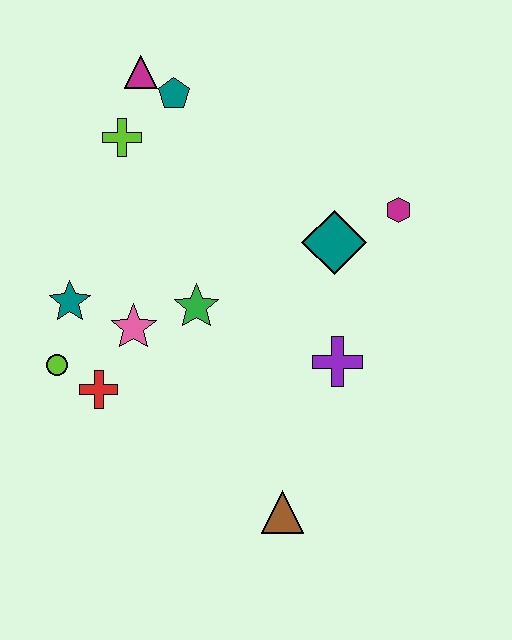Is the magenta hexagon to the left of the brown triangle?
No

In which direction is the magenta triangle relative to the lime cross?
The magenta triangle is above the lime cross.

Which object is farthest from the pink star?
The magenta hexagon is farthest from the pink star.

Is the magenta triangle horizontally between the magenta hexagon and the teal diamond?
No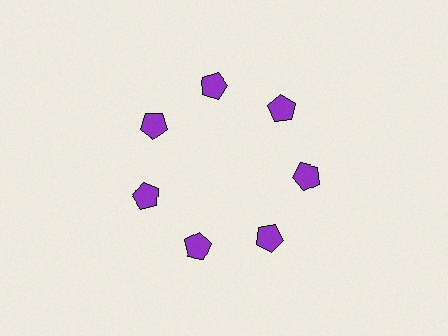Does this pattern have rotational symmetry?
Yes, this pattern has 7-fold rotational symmetry. It looks the same after rotating 51 degrees around the center.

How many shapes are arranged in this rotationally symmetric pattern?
There are 7 shapes, arranged in 7 groups of 1.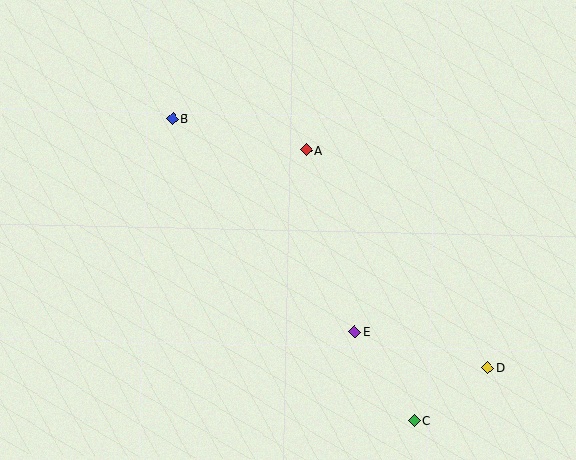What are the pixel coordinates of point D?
Point D is at (488, 368).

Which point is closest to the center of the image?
Point A at (306, 150) is closest to the center.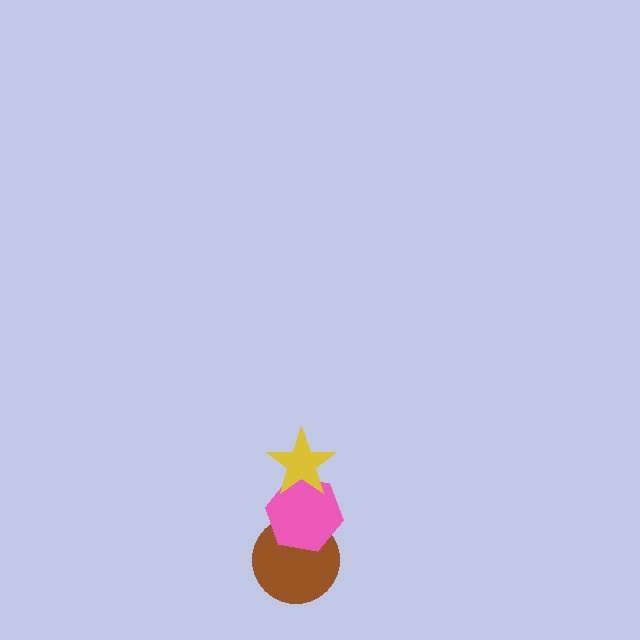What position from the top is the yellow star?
The yellow star is 1st from the top.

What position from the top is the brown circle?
The brown circle is 3rd from the top.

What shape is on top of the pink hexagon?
The yellow star is on top of the pink hexagon.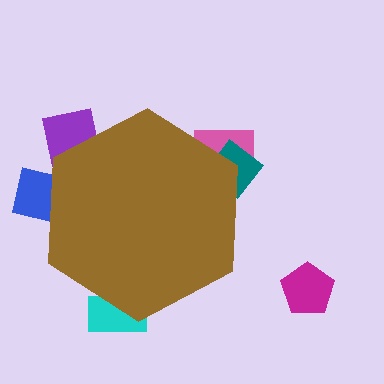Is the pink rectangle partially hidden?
Yes, the pink rectangle is partially hidden behind the brown hexagon.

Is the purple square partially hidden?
Yes, the purple square is partially hidden behind the brown hexagon.